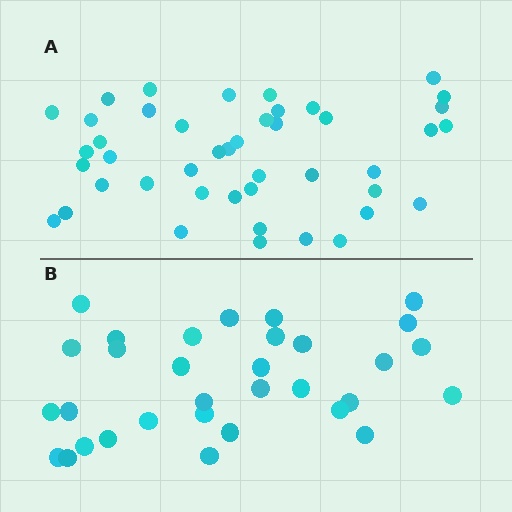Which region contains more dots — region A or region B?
Region A (the top region) has more dots.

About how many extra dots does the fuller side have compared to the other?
Region A has roughly 12 or so more dots than region B.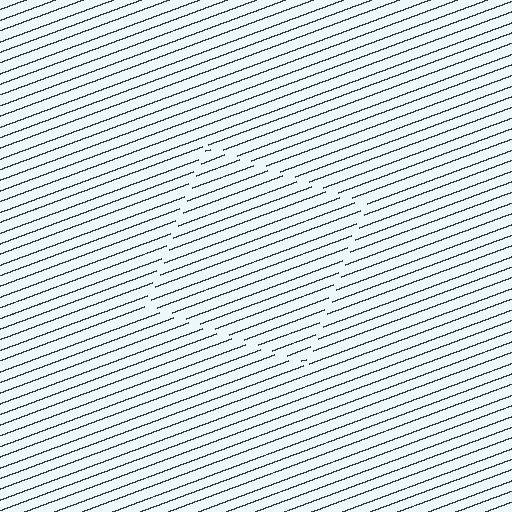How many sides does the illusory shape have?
4 sides — the line-ends trace a square.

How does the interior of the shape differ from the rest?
The interior of the shape contains the same grating, shifted by half a period — the contour is defined by the phase discontinuity where line-ends from the inner and outer gratings abut.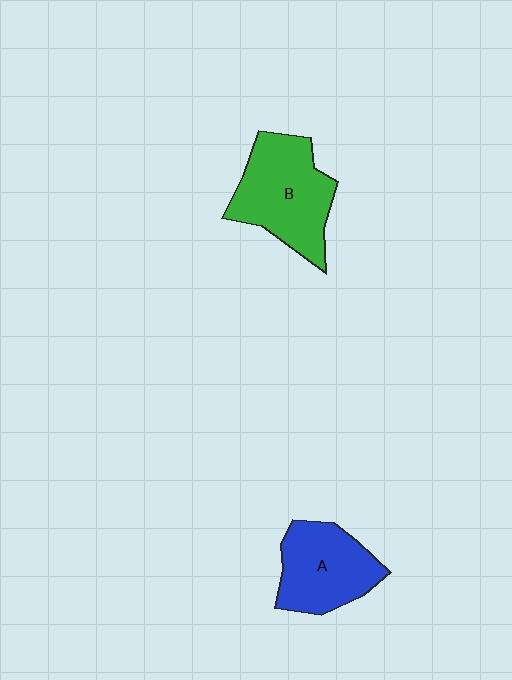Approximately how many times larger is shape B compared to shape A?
Approximately 1.2 times.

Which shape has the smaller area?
Shape A (blue).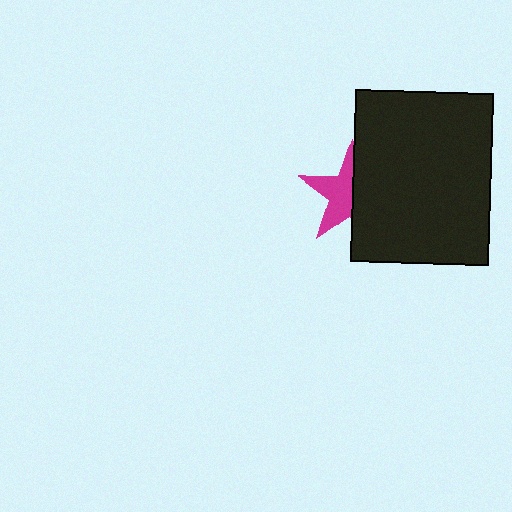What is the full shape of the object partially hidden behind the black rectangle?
The partially hidden object is a magenta star.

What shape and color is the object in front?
The object in front is a black rectangle.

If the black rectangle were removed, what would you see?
You would see the complete magenta star.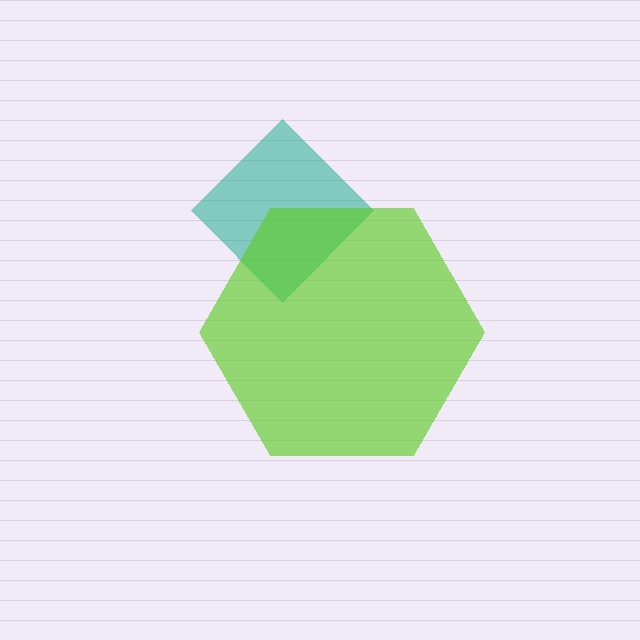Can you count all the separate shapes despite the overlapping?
Yes, there are 2 separate shapes.